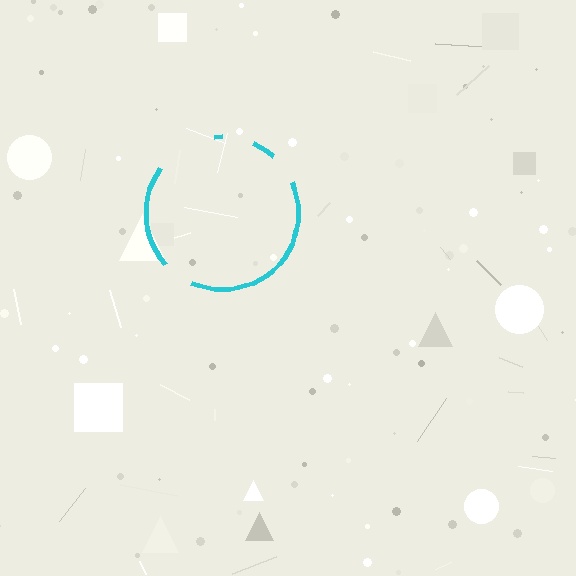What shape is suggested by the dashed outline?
The dashed outline suggests a circle.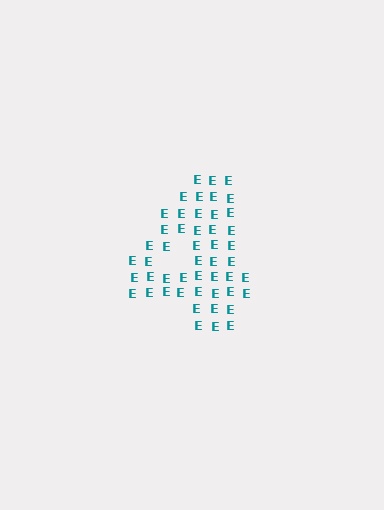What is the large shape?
The large shape is the digit 4.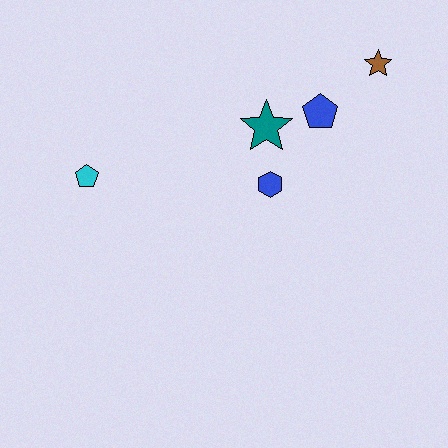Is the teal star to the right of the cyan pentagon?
Yes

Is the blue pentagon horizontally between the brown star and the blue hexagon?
Yes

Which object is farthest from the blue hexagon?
The cyan pentagon is farthest from the blue hexagon.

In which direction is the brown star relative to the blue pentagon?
The brown star is to the right of the blue pentagon.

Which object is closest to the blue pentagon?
The teal star is closest to the blue pentagon.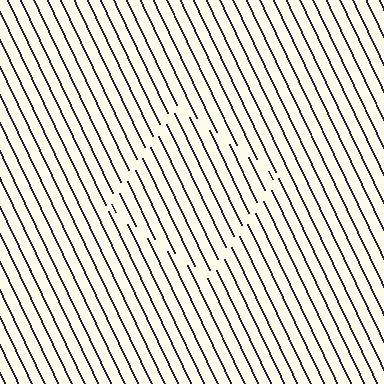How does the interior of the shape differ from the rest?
The interior of the shape contains the same grating, shifted by half a period — the contour is defined by the phase discontinuity where line-ends from the inner and outer gratings abut.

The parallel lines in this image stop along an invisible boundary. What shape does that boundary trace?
An illusory square. The interior of the shape contains the same grating, shifted by half a period — the contour is defined by the phase discontinuity where line-ends from the inner and outer gratings abut.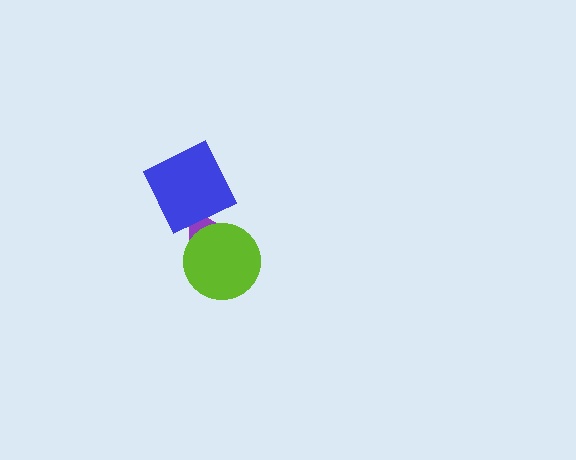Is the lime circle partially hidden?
No, no other shape covers it.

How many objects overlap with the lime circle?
1 object overlaps with the lime circle.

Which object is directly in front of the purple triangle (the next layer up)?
The lime circle is directly in front of the purple triangle.